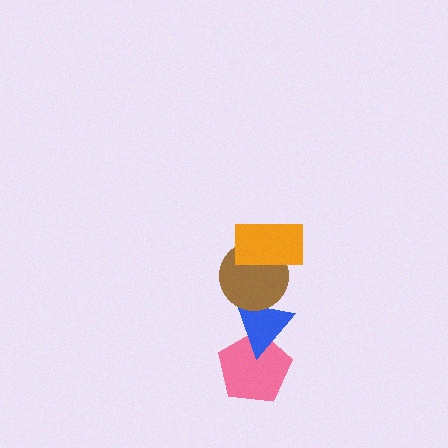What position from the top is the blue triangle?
The blue triangle is 3rd from the top.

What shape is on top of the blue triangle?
The brown circle is on top of the blue triangle.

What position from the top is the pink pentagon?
The pink pentagon is 4th from the top.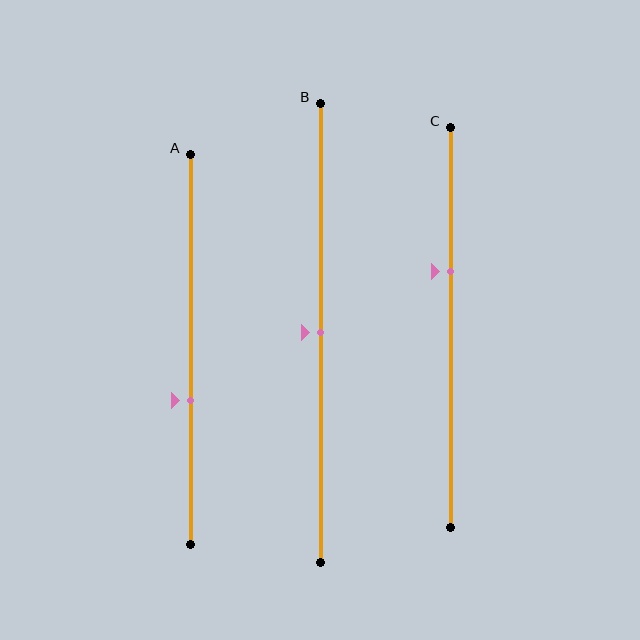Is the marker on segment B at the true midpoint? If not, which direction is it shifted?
Yes, the marker on segment B is at the true midpoint.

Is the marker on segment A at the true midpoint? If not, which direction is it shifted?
No, the marker on segment A is shifted downward by about 13% of the segment length.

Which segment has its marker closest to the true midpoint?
Segment B has its marker closest to the true midpoint.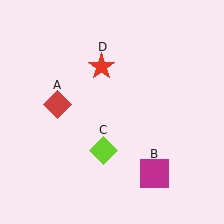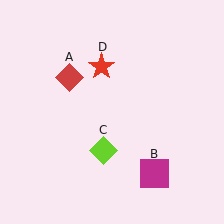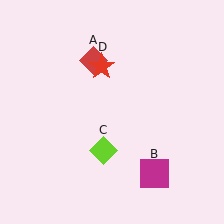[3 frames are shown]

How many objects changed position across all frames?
1 object changed position: red diamond (object A).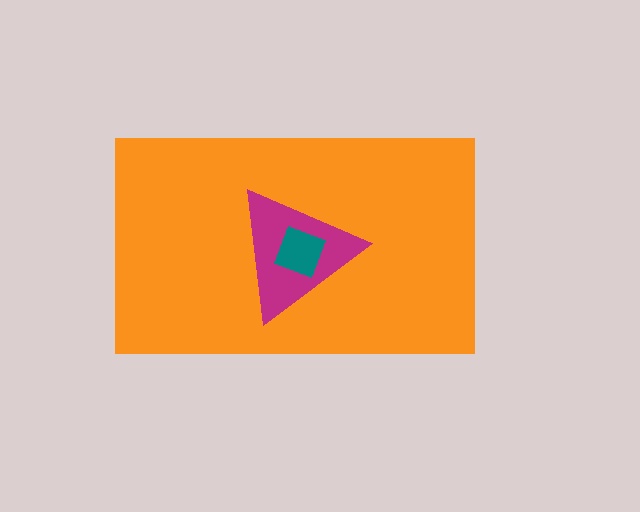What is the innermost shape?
The teal square.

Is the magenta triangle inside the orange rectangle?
Yes.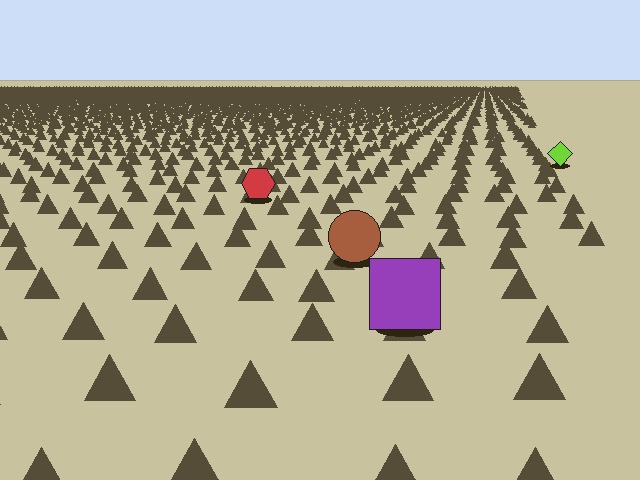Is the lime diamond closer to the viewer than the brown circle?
No. The brown circle is closer — you can tell from the texture gradient: the ground texture is coarser near it.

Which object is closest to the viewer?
The purple square is closest. The texture marks near it are larger and more spread out.